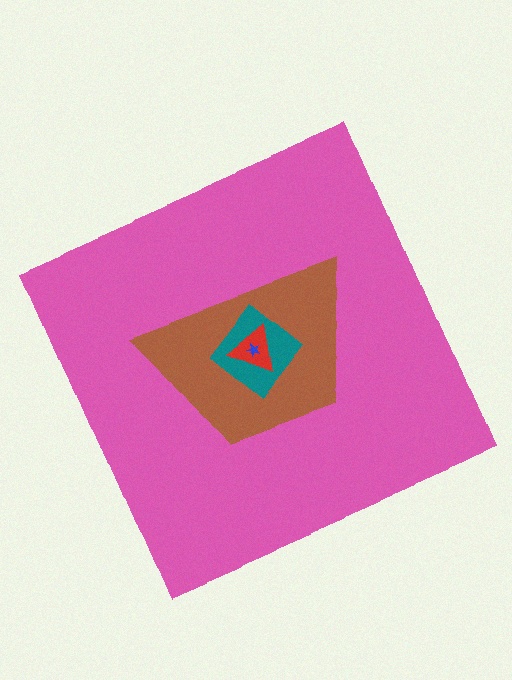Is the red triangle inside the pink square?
Yes.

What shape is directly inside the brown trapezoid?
The teal diamond.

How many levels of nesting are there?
5.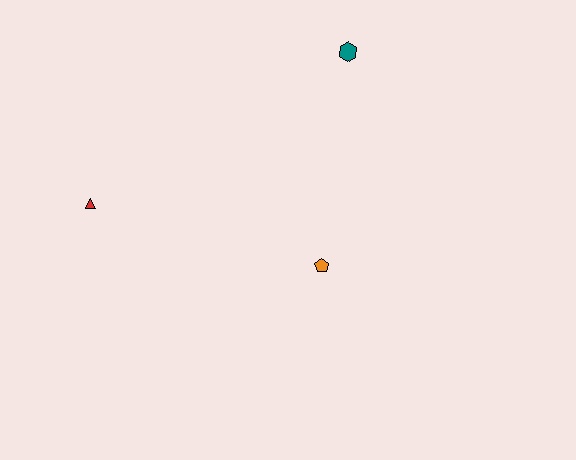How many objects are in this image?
There are 3 objects.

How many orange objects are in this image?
There is 1 orange object.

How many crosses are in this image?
There are no crosses.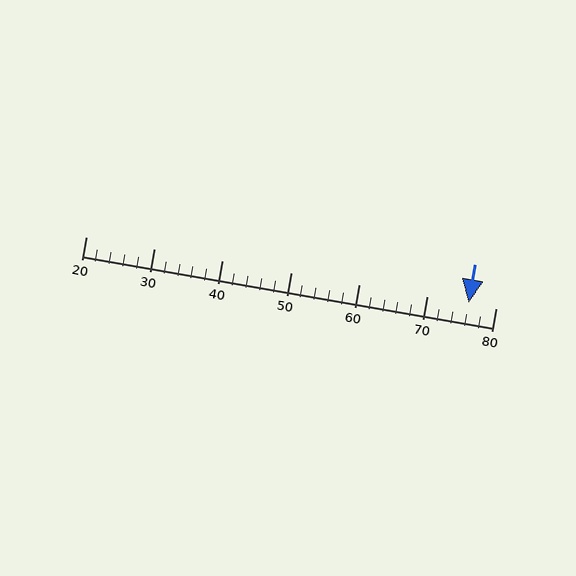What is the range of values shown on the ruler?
The ruler shows values from 20 to 80.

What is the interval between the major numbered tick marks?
The major tick marks are spaced 10 units apart.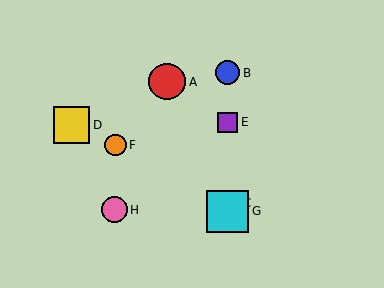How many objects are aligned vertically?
4 objects (B, C, E, G) are aligned vertically.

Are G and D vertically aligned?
No, G is at x≈228 and D is at x≈72.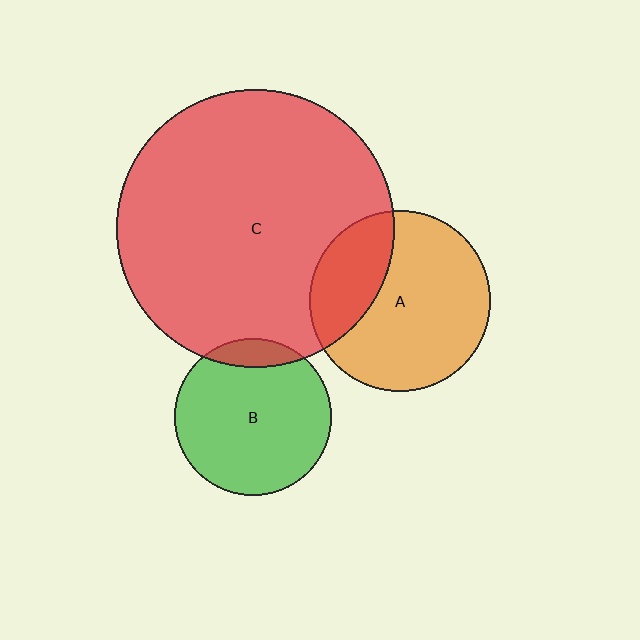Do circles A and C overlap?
Yes.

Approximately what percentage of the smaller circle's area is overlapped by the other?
Approximately 30%.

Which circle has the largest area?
Circle C (red).